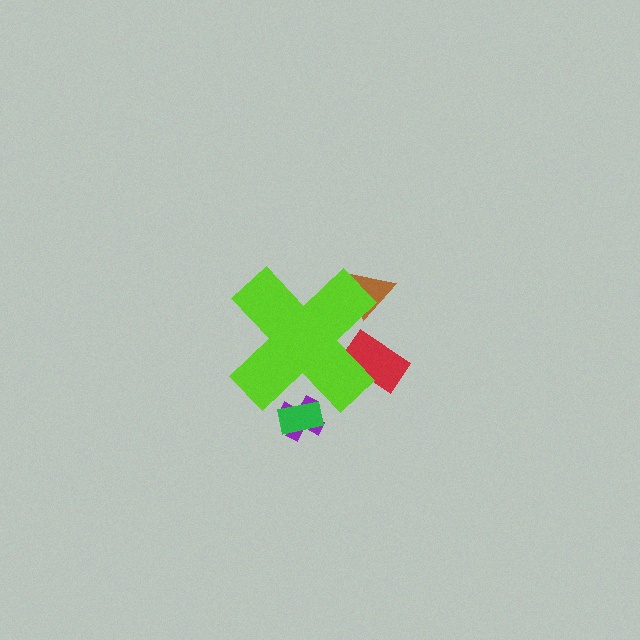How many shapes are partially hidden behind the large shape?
4 shapes are partially hidden.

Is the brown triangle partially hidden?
Yes, the brown triangle is partially hidden behind the lime cross.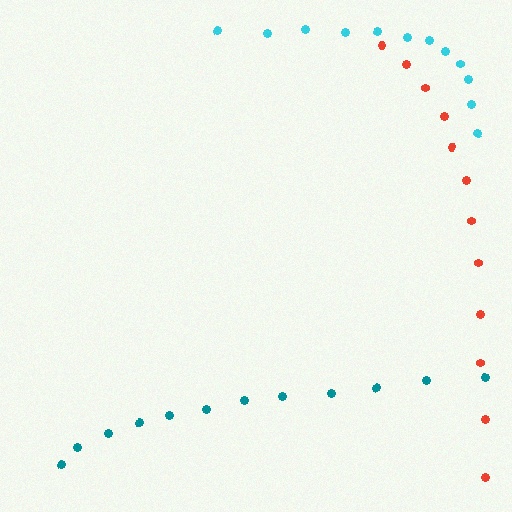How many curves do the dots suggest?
There are 3 distinct paths.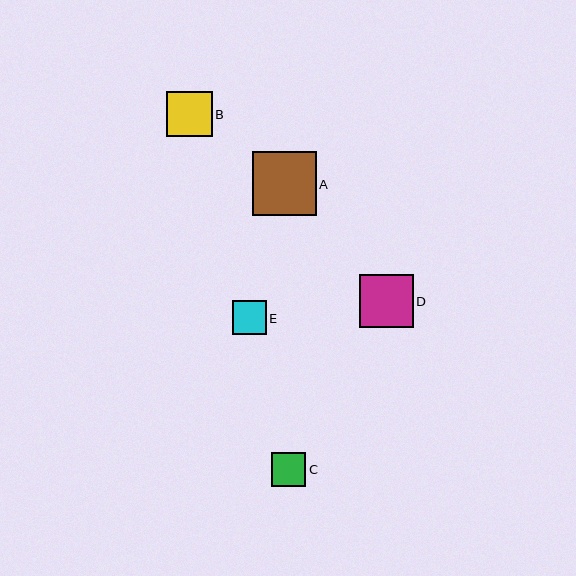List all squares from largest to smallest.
From largest to smallest: A, D, B, C, E.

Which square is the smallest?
Square E is the smallest with a size of approximately 34 pixels.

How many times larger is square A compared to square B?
Square A is approximately 1.4 times the size of square B.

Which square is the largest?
Square A is the largest with a size of approximately 64 pixels.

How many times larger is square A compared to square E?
Square A is approximately 1.9 times the size of square E.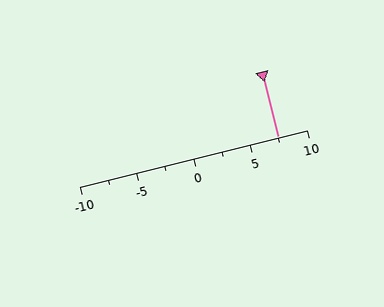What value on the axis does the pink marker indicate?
The marker indicates approximately 7.5.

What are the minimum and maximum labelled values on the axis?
The axis runs from -10 to 10.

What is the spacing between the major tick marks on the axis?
The major ticks are spaced 5 apart.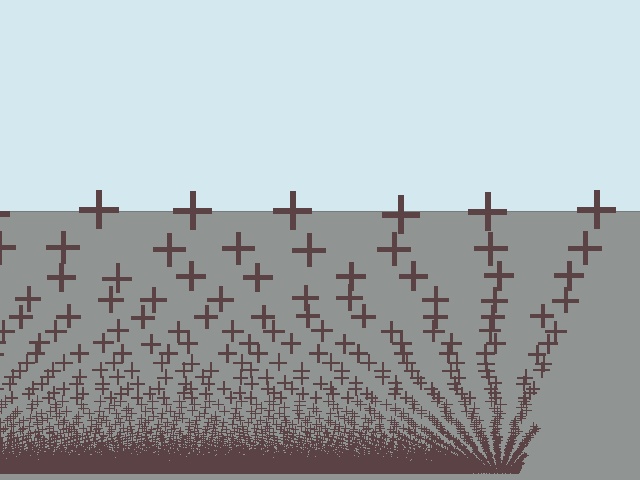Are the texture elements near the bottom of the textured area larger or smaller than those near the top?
Smaller. The gradient is inverted — elements near the bottom are smaller and denser.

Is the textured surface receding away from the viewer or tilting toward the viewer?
The surface appears to tilt toward the viewer. Texture elements get larger and sparser toward the top.